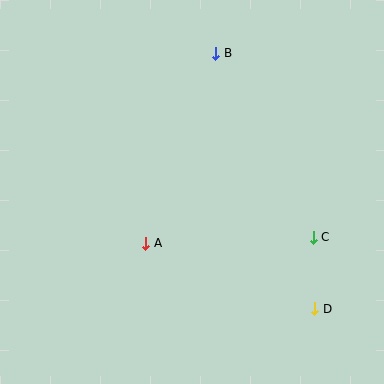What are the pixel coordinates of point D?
Point D is at (315, 309).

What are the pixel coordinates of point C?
Point C is at (313, 237).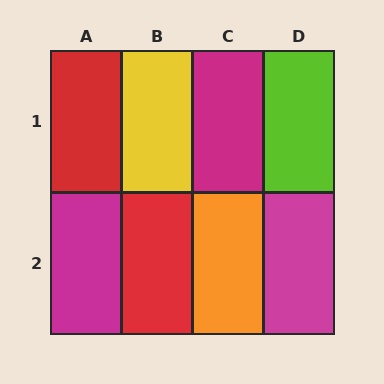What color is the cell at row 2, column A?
Magenta.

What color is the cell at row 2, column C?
Orange.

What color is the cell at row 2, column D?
Magenta.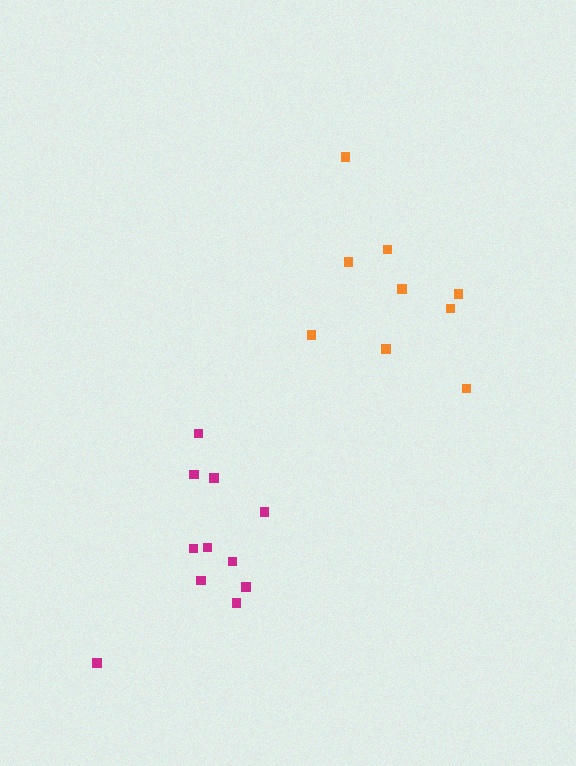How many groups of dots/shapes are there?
There are 2 groups.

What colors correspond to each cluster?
The clusters are colored: orange, magenta.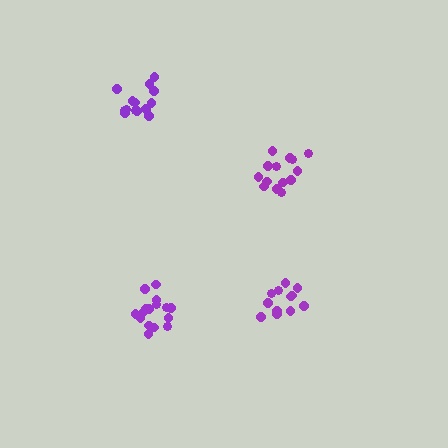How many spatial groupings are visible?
There are 4 spatial groupings.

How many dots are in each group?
Group 1: 16 dots, Group 2: 14 dots, Group 3: 13 dots, Group 4: 14 dots (57 total).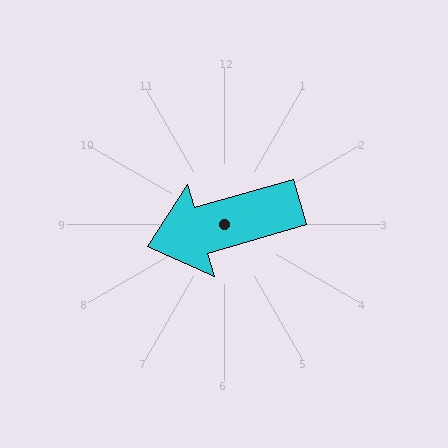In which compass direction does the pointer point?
West.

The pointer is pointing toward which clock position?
Roughly 8 o'clock.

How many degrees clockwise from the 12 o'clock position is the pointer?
Approximately 254 degrees.